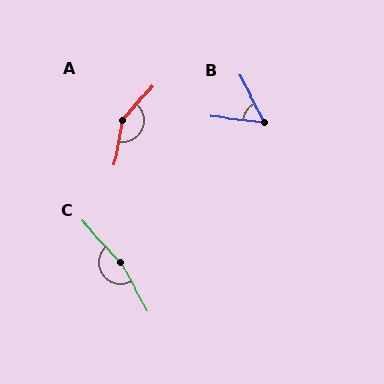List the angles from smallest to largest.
B (56°), A (149°), C (166°).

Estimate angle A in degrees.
Approximately 149 degrees.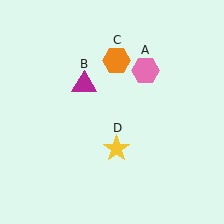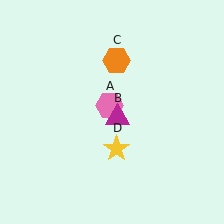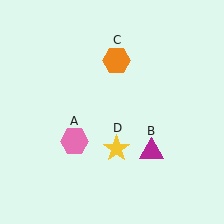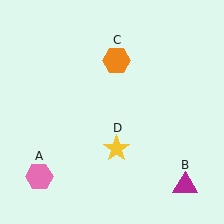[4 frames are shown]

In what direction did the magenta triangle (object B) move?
The magenta triangle (object B) moved down and to the right.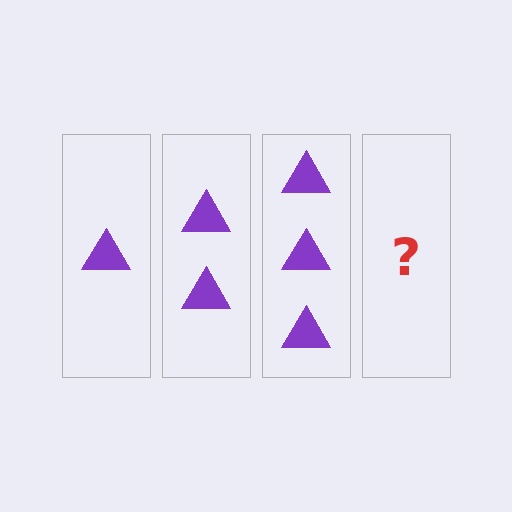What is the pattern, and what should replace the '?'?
The pattern is that each step adds one more triangle. The '?' should be 4 triangles.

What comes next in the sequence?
The next element should be 4 triangles.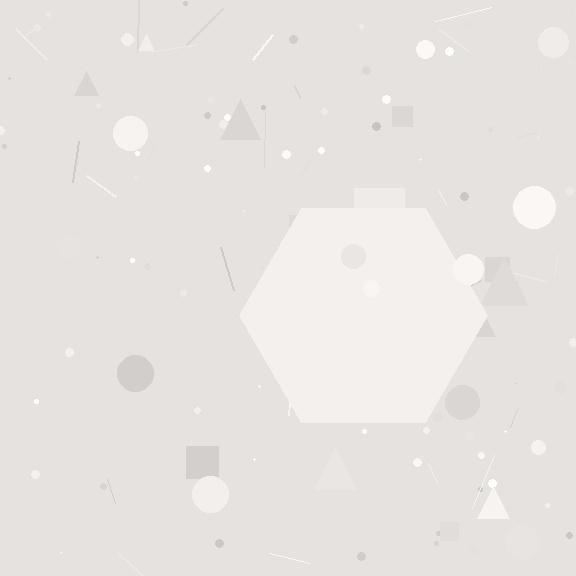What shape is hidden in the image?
A hexagon is hidden in the image.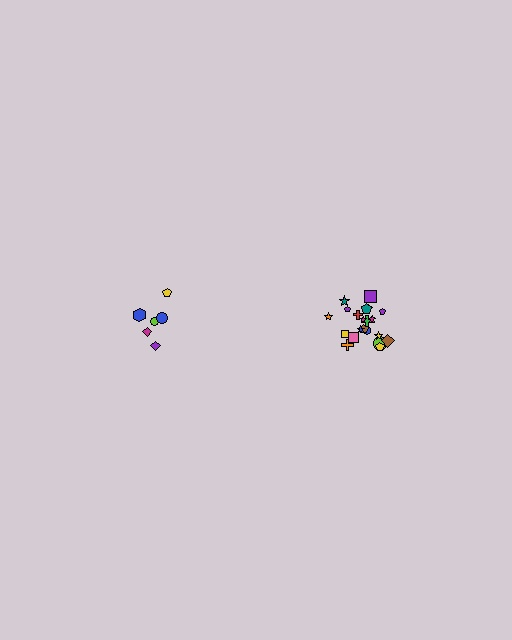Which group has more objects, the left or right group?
The right group.